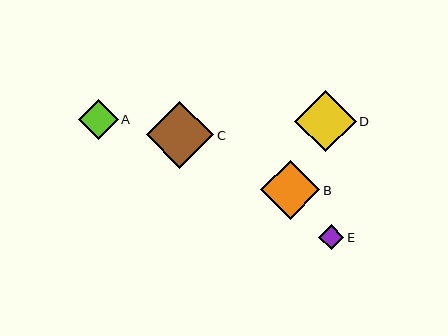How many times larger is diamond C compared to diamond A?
Diamond C is approximately 1.7 times the size of diamond A.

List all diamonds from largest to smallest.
From largest to smallest: C, D, B, A, E.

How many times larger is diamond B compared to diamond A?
Diamond B is approximately 1.5 times the size of diamond A.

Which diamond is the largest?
Diamond C is the largest with a size of approximately 67 pixels.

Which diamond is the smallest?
Diamond E is the smallest with a size of approximately 25 pixels.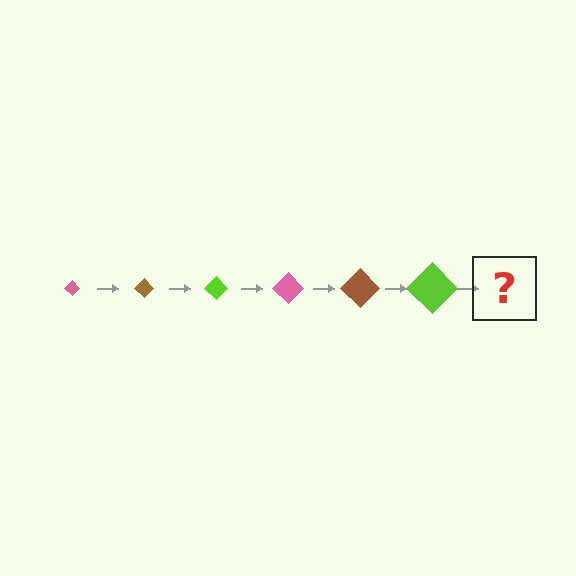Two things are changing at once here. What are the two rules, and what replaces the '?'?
The two rules are that the diamond grows larger each step and the color cycles through pink, brown, and lime. The '?' should be a pink diamond, larger than the previous one.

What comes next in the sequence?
The next element should be a pink diamond, larger than the previous one.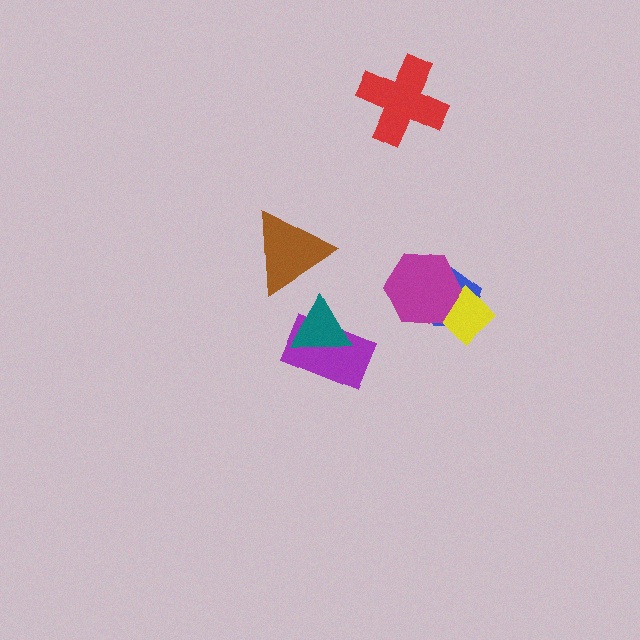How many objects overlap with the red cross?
0 objects overlap with the red cross.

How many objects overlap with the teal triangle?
1 object overlaps with the teal triangle.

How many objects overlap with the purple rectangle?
1 object overlaps with the purple rectangle.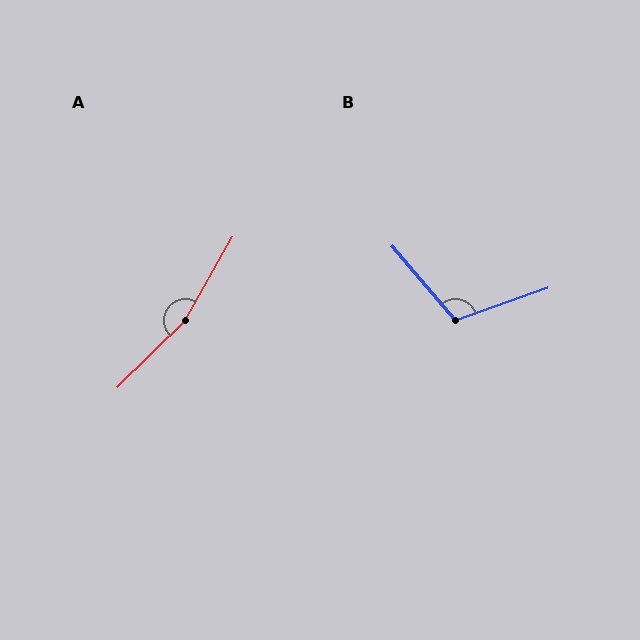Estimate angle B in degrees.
Approximately 111 degrees.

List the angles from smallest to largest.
B (111°), A (164°).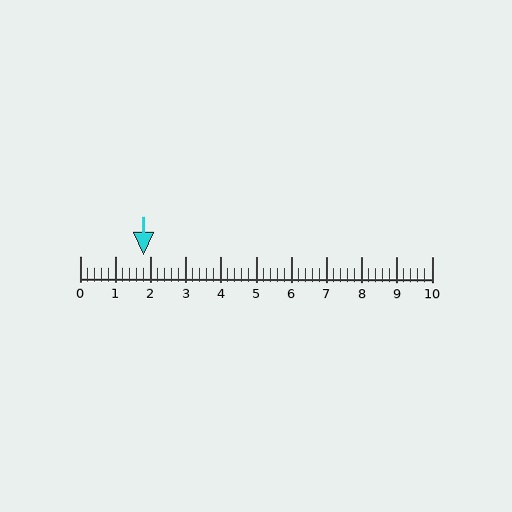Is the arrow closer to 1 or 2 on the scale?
The arrow is closer to 2.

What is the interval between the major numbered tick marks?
The major tick marks are spaced 1 units apart.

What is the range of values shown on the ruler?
The ruler shows values from 0 to 10.